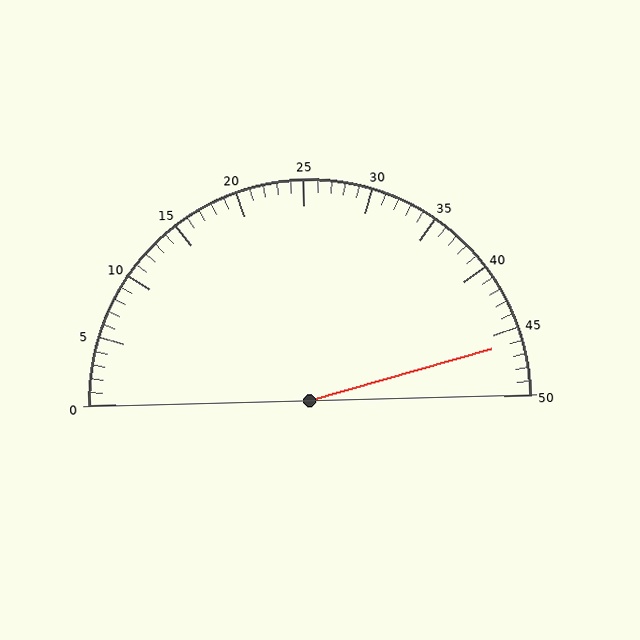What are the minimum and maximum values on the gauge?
The gauge ranges from 0 to 50.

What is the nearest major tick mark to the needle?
The nearest major tick mark is 45.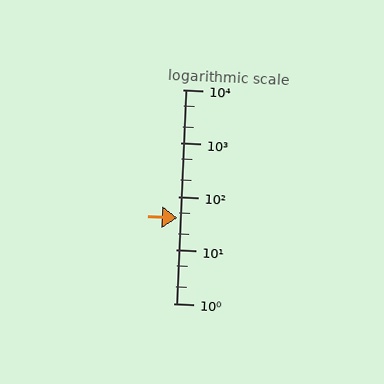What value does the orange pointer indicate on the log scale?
The pointer indicates approximately 40.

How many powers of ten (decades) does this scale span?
The scale spans 4 decades, from 1 to 10000.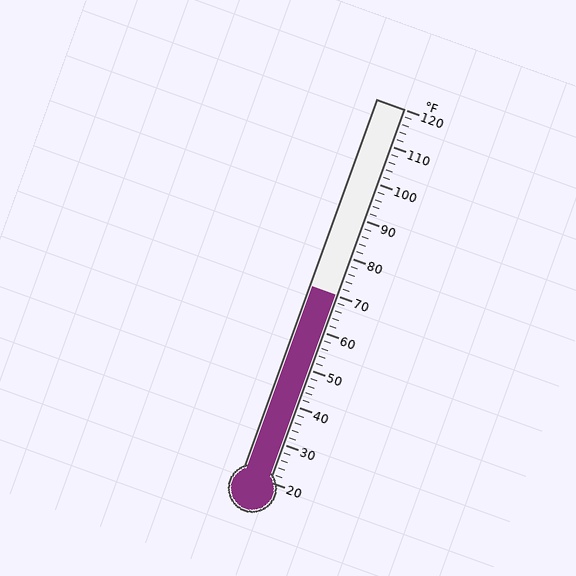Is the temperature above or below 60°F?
The temperature is above 60°F.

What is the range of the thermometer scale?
The thermometer scale ranges from 20°F to 120°F.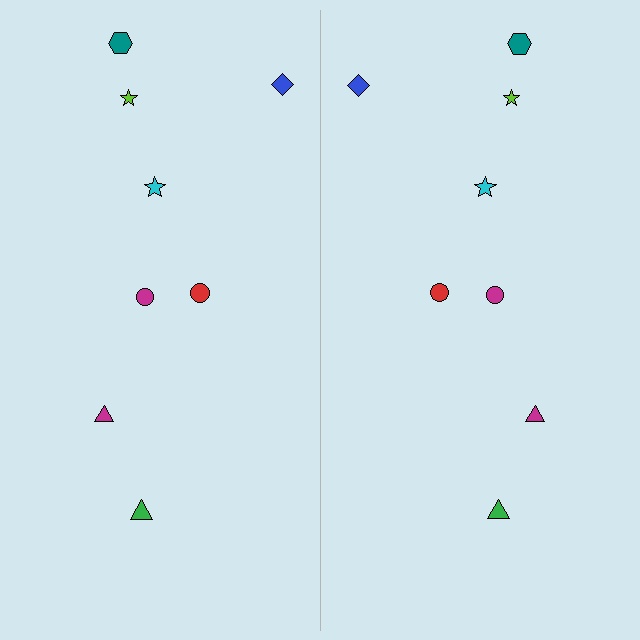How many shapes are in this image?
There are 16 shapes in this image.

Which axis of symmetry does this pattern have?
The pattern has a vertical axis of symmetry running through the center of the image.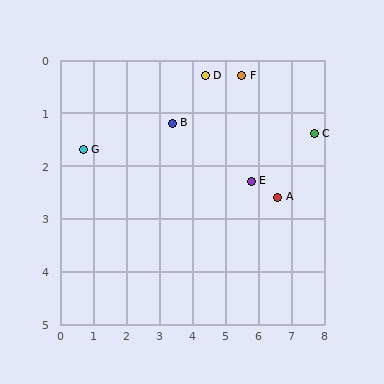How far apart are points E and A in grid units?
Points E and A are about 0.9 grid units apart.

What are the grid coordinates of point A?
Point A is at approximately (6.6, 2.6).